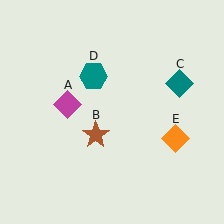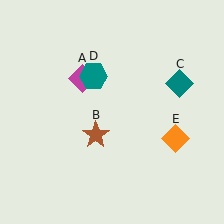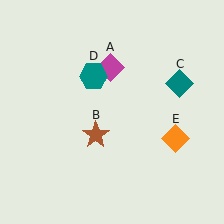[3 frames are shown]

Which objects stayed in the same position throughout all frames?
Brown star (object B) and teal diamond (object C) and teal hexagon (object D) and orange diamond (object E) remained stationary.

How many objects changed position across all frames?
1 object changed position: magenta diamond (object A).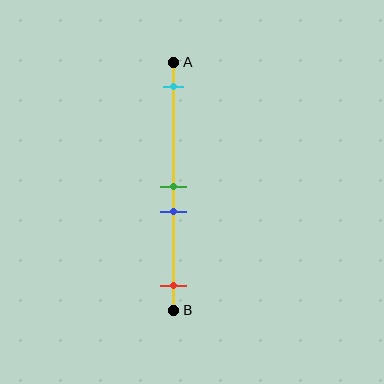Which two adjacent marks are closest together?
The green and blue marks are the closest adjacent pair.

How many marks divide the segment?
There are 4 marks dividing the segment.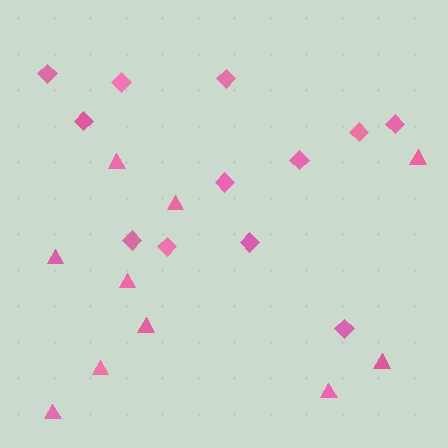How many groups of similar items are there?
There are 2 groups: one group of triangles (10) and one group of diamonds (12).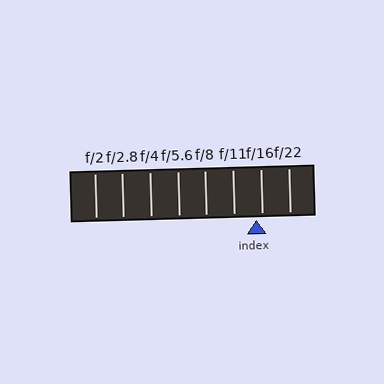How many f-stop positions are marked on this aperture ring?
There are 8 f-stop positions marked.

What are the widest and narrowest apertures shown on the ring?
The widest aperture shown is f/2 and the narrowest is f/22.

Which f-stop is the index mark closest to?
The index mark is closest to f/16.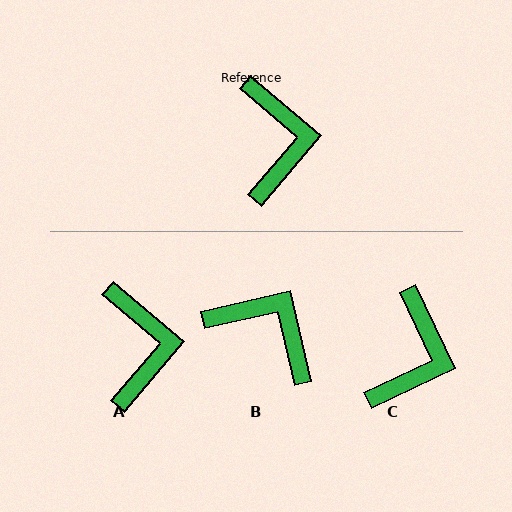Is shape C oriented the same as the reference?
No, it is off by about 25 degrees.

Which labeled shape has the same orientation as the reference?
A.